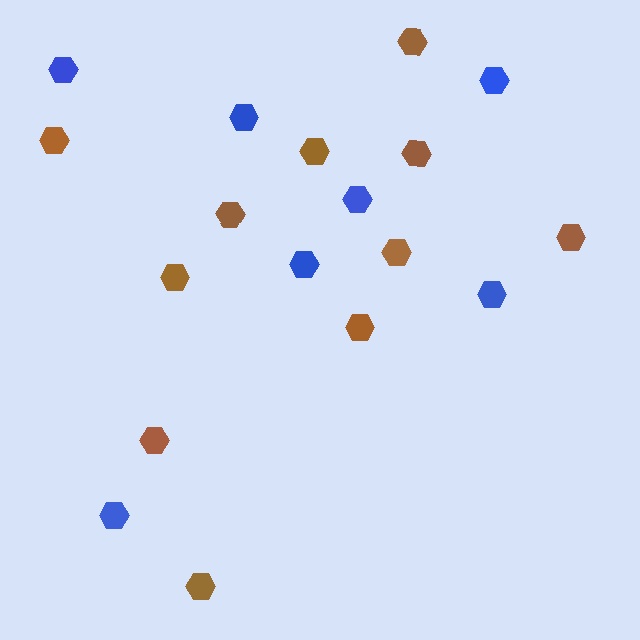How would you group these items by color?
There are 2 groups: one group of brown hexagons (11) and one group of blue hexagons (7).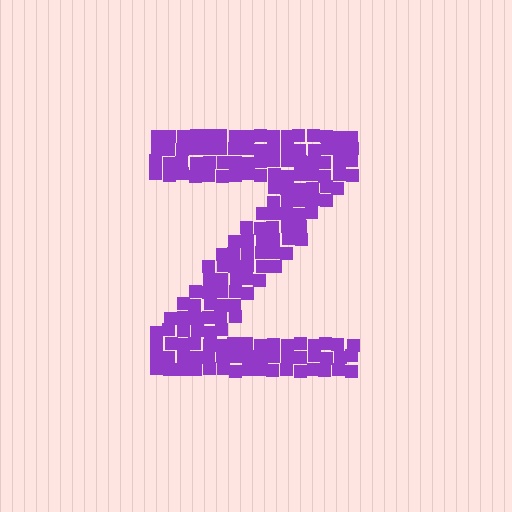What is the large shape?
The large shape is the letter Z.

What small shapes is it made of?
It is made of small squares.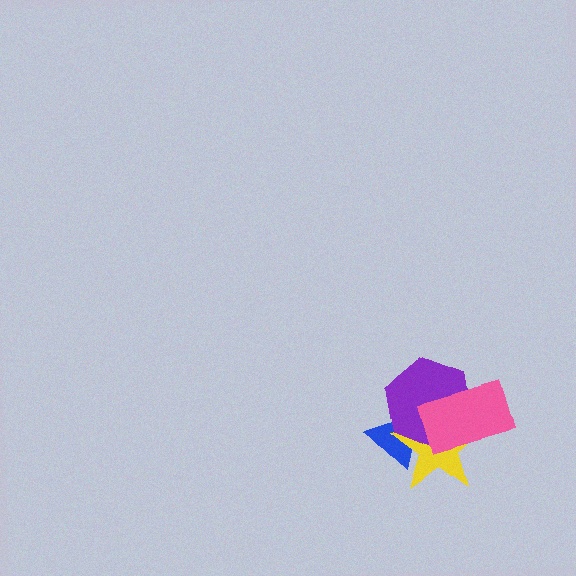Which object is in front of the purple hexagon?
The pink rectangle is in front of the purple hexagon.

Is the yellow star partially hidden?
Yes, it is partially covered by another shape.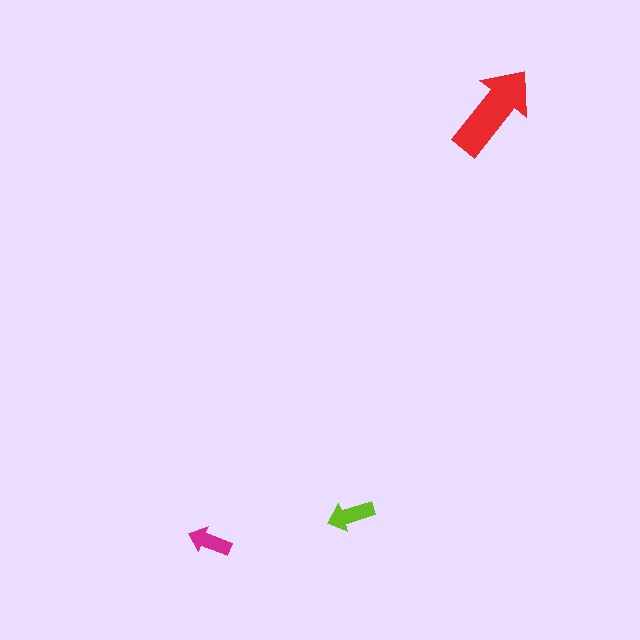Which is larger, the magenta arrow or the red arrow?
The red one.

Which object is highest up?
The red arrow is topmost.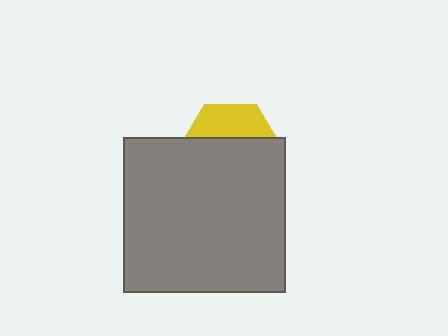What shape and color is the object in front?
The object in front is a gray rectangle.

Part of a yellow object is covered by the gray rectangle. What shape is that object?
It is a hexagon.